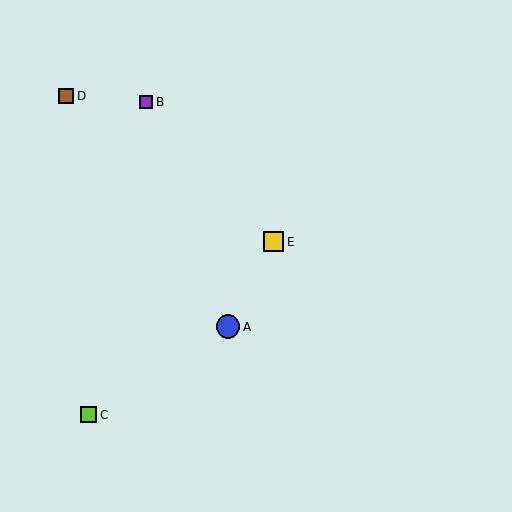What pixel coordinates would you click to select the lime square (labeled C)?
Click at (89, 415) to select the lime square C.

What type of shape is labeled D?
Shape D is a brown square.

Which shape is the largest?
The blue circle (labeled A) is the largest.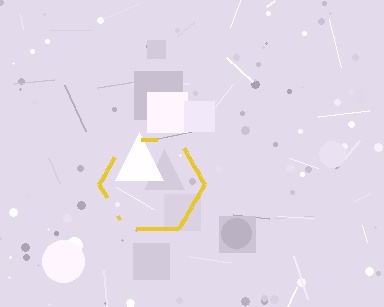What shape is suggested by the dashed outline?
The dashed outline suggests a hexagon.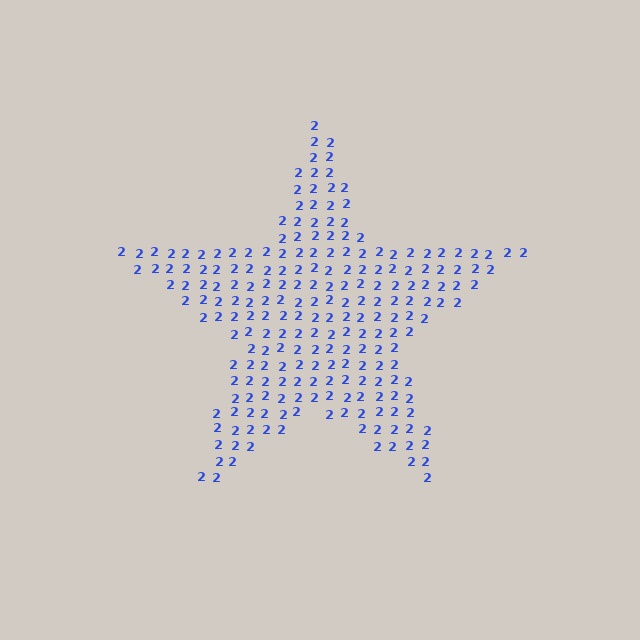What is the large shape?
The large shape is a star.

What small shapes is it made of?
It is made of small digit 2's.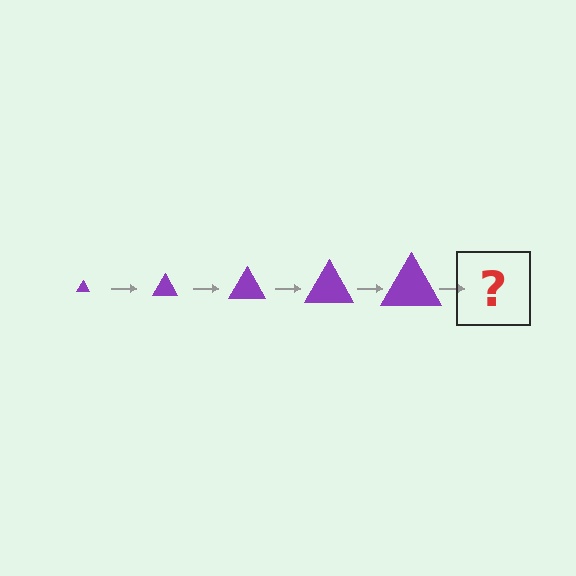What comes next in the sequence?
The next element should be a purple triangle, larger than the previous one.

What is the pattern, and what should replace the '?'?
The pattern is that the triangle gets progressively larger each step. The '?' should be a purple triangle, larger than the previous one.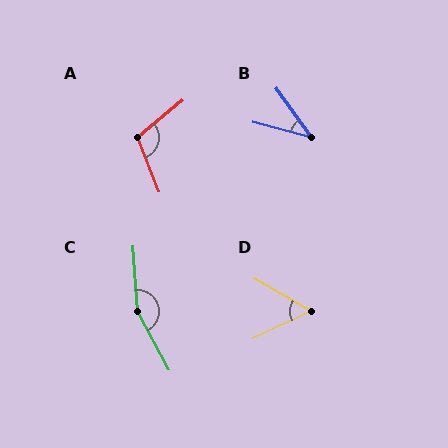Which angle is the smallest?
B, at approximately 39 degrees.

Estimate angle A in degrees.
Approximately 108 degrees.